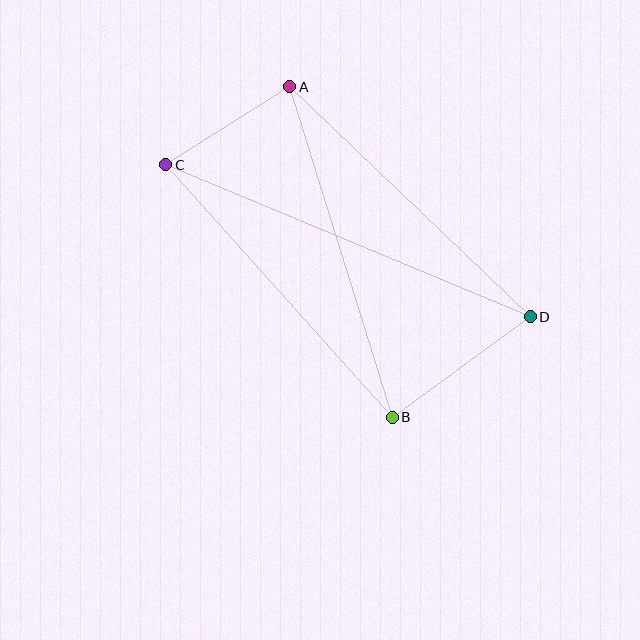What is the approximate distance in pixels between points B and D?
The distance between B and D is approximately 171 pixels.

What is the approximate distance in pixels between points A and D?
The distance between A and D is approximately 333 pixels.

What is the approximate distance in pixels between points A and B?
The distance between A and B is approximately 346 pixels.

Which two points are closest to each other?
Points A and C are closest to each other.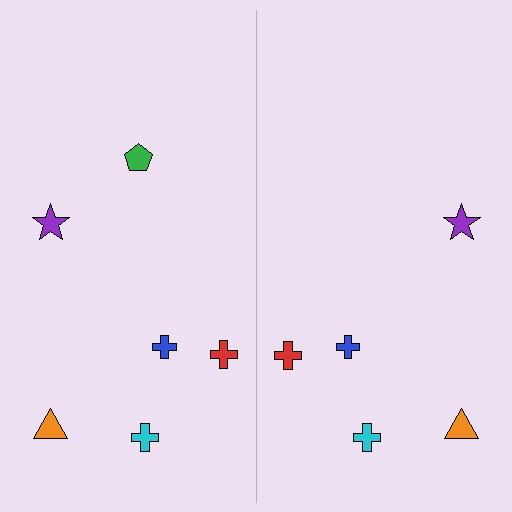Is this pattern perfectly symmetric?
No, the pattern is not perfectly symmetric. A green pentagon is missing from the right side.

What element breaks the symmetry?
A green pentagon is missing from the right side.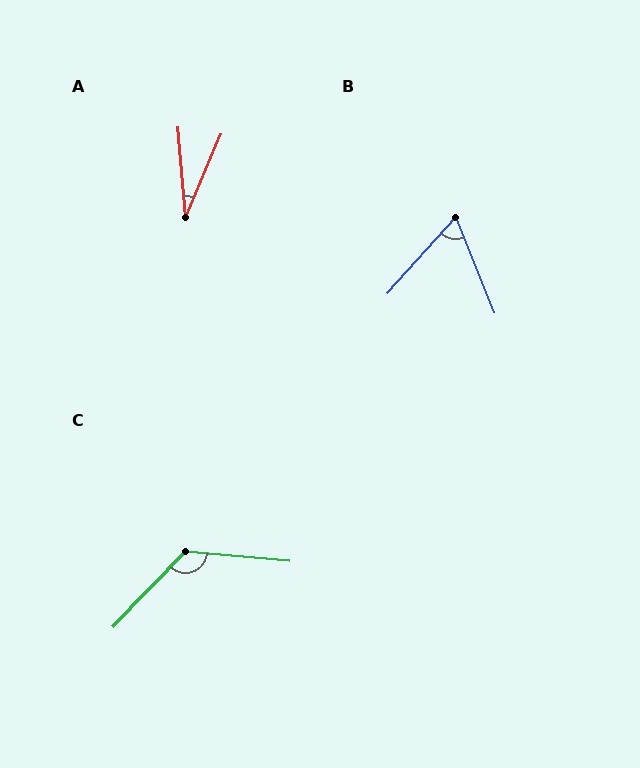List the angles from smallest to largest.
A (28°), B (64°), C (129°).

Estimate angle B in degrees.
Approximately 64 degrees.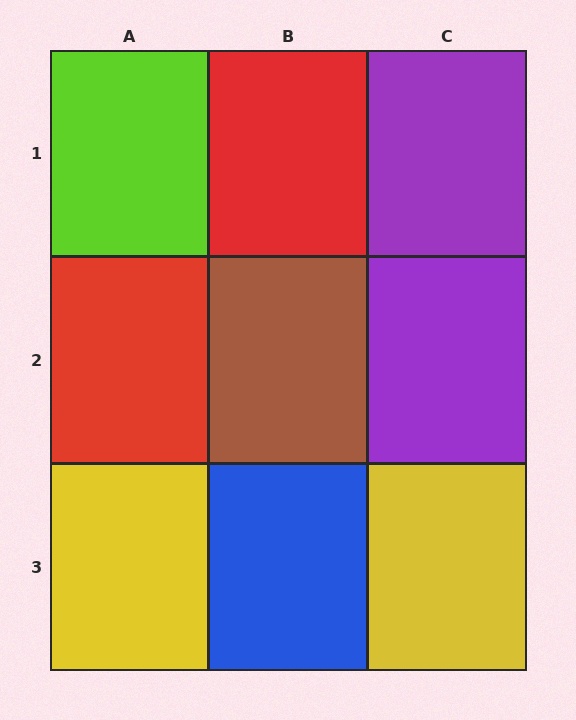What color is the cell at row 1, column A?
Lime.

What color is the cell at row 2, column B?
Brown.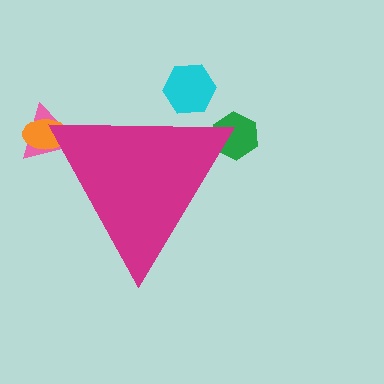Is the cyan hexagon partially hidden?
Yes, the cyan hexagon is partially hidden behind the magenta triangle.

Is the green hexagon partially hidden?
Yes, the green hexagon is partially hidden behind the magenta triangle.